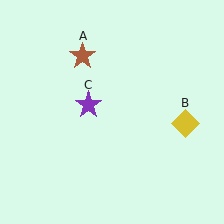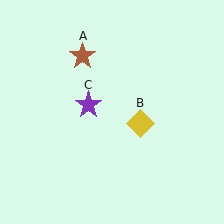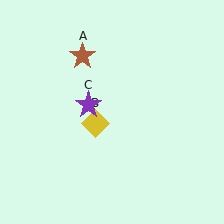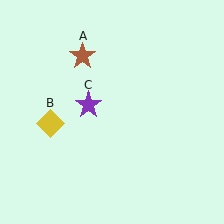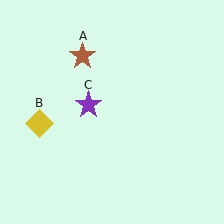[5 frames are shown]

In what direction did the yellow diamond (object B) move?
The yellow diamond (object B) moved left.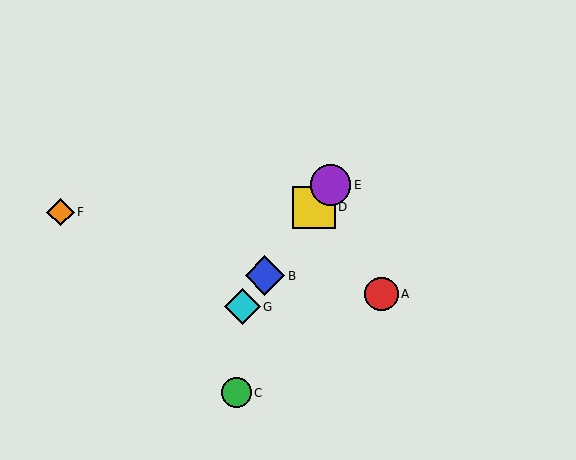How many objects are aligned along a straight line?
4 objects (B, D, E, G) are aligned along a straight line.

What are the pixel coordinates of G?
Object G is at (242, 307).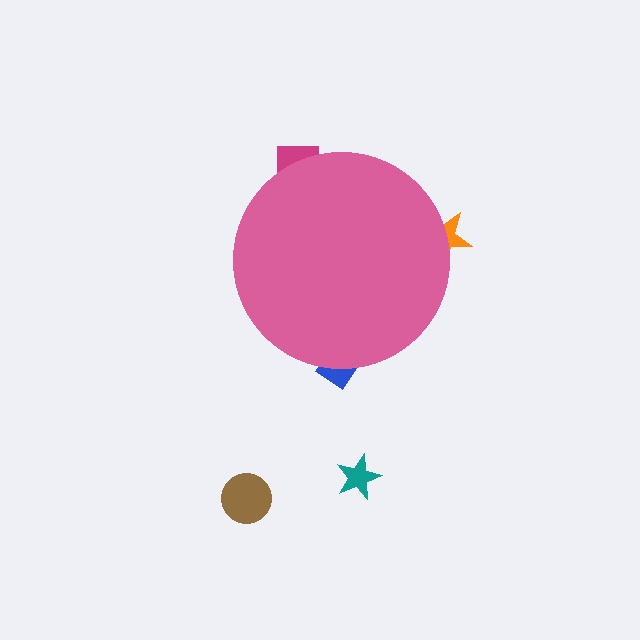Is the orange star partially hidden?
Yes, the orange star is partially hidden behind the pink circle.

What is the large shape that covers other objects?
A pink circle.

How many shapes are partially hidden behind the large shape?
3 shapes are partially hidden.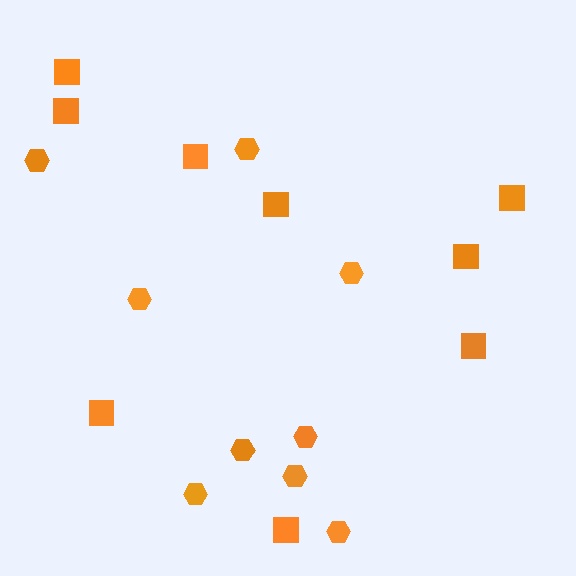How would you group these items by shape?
There are 2 groups: one group of squares (9) and one group of hexagons (9).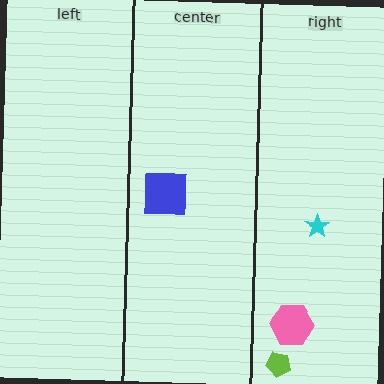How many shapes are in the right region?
3.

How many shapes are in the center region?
1.